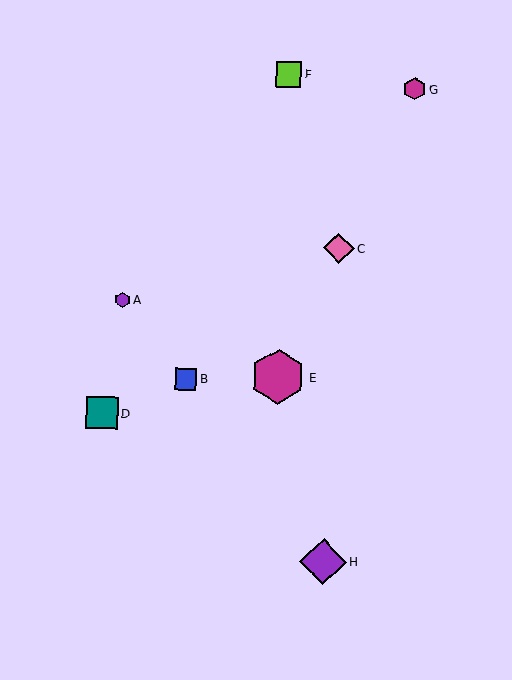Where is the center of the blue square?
The center of the blue square is at (186, 379).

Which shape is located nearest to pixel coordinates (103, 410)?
The teal square (labeled D) at (102, 413) is nearest to that location.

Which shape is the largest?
The magenta hexagon (labeled E) is the largest.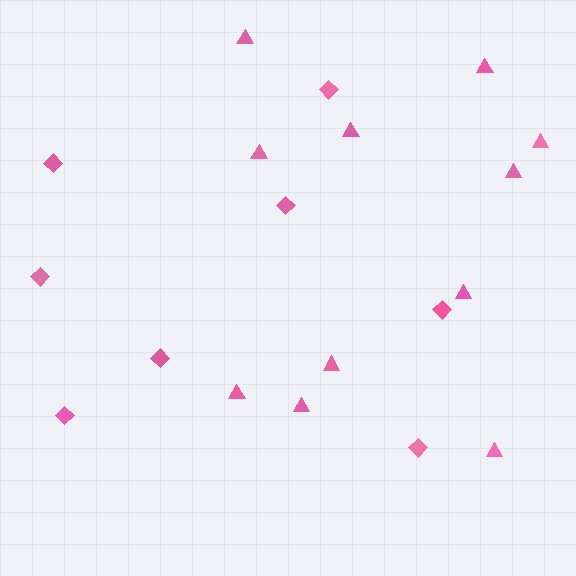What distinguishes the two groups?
There are 2 groups: one group of diamonds (8) and one group of triangles (11).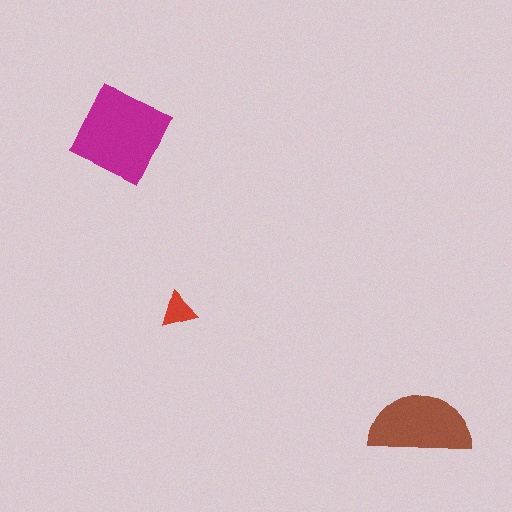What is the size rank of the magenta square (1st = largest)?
1st.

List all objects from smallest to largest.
The red triangle, the brown semicircle, the magenta square.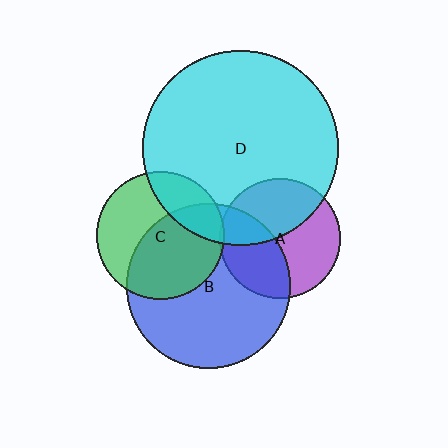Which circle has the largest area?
Circle D (cyan).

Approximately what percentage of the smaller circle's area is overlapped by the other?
Approximately 55%.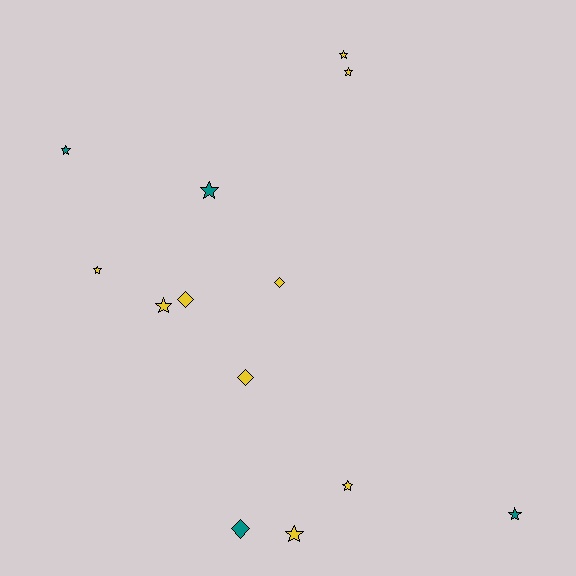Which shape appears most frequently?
Star, with 9 objects.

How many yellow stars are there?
There are 6 yellow stars.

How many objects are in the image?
There are 13 objects.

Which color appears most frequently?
Yellow, with 9 objects.